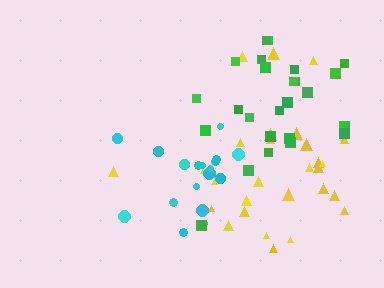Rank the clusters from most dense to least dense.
cyan, yellow, green.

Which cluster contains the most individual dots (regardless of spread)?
Yellow (29).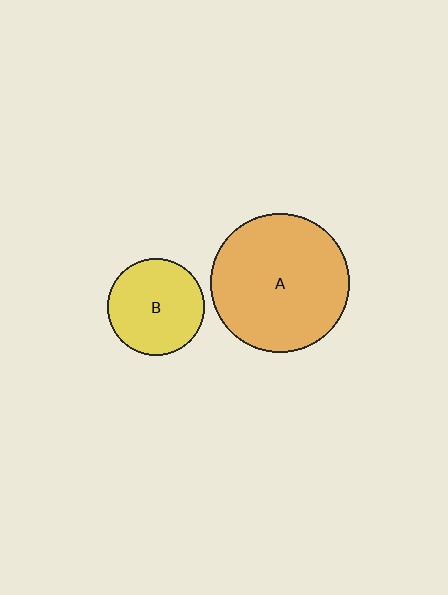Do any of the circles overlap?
No, none of the circles overlap.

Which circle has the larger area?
Circle A (orange).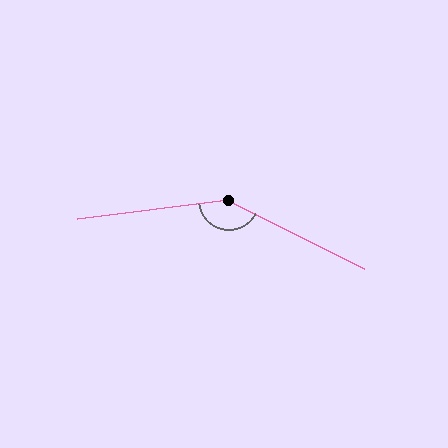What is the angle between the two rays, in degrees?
Approximately 146 degrees.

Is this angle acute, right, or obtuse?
It is obtuse.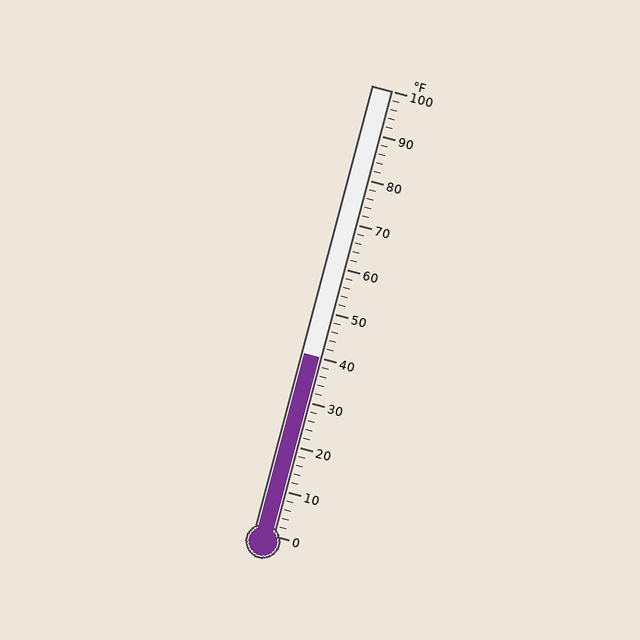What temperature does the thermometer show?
The thermometer shows approximately 40°F.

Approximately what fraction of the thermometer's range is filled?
The thermometer is filled to approximately 40% of its range.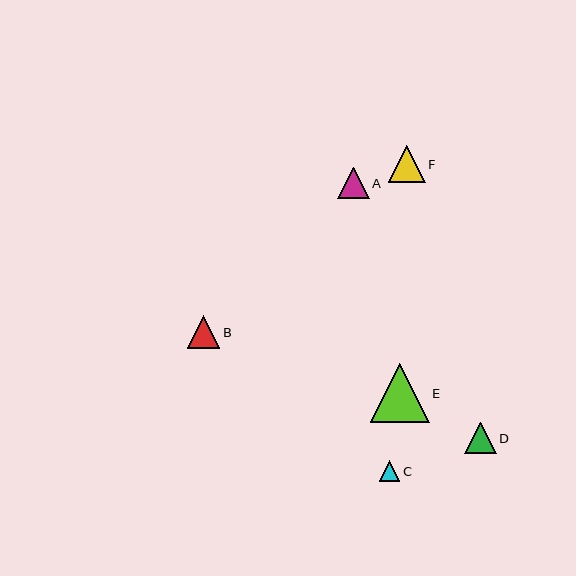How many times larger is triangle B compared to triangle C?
Triangle B is approximately 1.6 times the size of triangle C.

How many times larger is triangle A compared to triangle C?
Triangle A is approximately 1.5 times the size of triangle C.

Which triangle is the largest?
Triangle E is the largest with a size of approximately 59 pixels.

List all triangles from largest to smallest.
From largest to smallest: E, F, B, A, D, C.